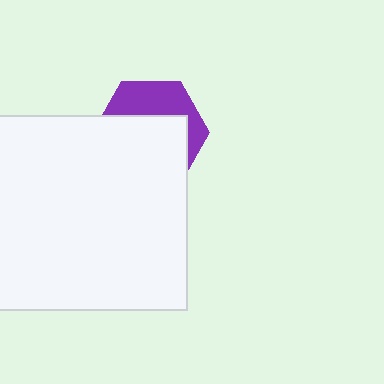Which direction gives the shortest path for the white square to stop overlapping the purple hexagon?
Moving down gives the shortest separation.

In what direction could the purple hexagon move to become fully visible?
The purple hexagon could move up. That would shift it out from behind the white square entirely.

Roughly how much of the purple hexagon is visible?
A small part of it is visible (roughly 38%).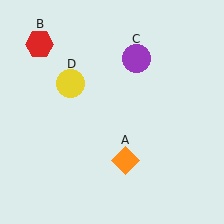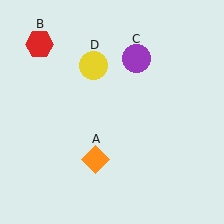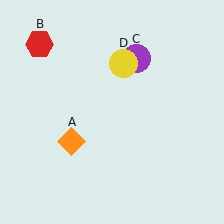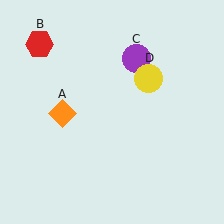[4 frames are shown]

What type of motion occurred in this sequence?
The orange diamond (object A), yellow circle (object D) rotated clockwise around the center of the scene.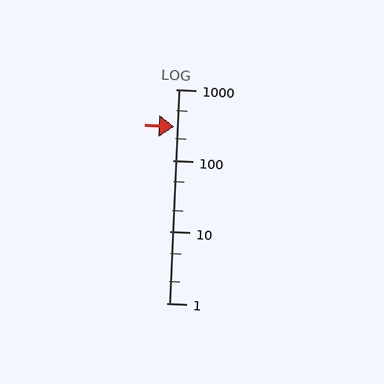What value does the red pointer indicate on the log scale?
The pointer indicates approximately 300.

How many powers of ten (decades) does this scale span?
The scale spans 3 decades, from 1 to 1000.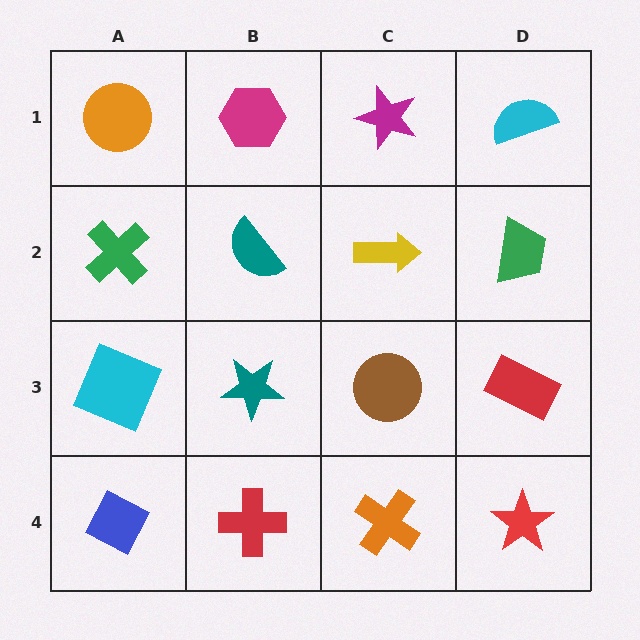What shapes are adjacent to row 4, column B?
A teal star (row 3, column B), a blue diamond (row 4, column A), an orange cross (row 4, column C).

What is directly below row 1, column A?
A green cross.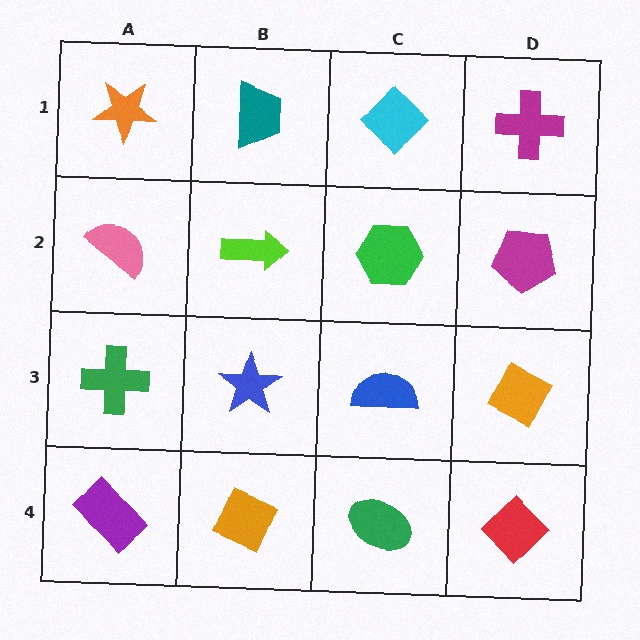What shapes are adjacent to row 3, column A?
A pink semicircle (row 2, column A), a purple rectangle (row 4, column A), a blue star (row 3, column B).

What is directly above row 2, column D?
A magenta cross.